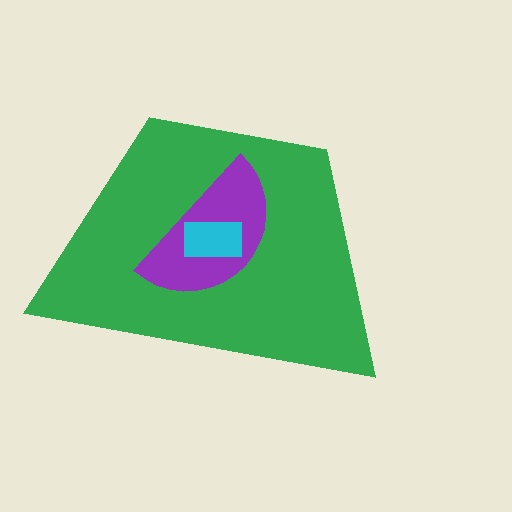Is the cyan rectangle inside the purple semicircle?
Yes.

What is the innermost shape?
The cyan rectangle.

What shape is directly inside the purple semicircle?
The cyan rectangle.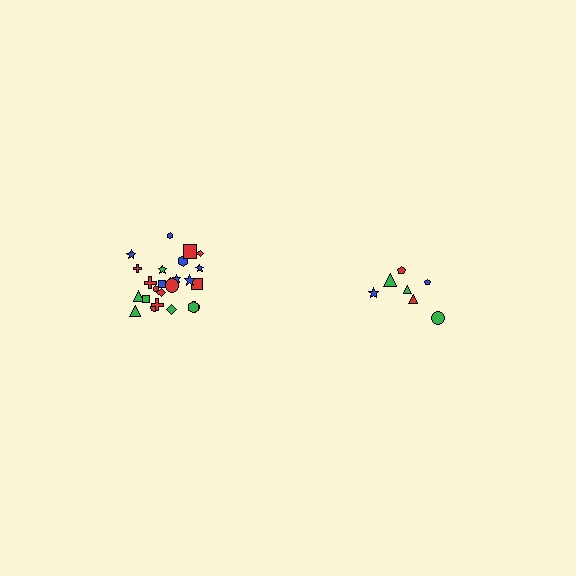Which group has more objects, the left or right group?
The left group.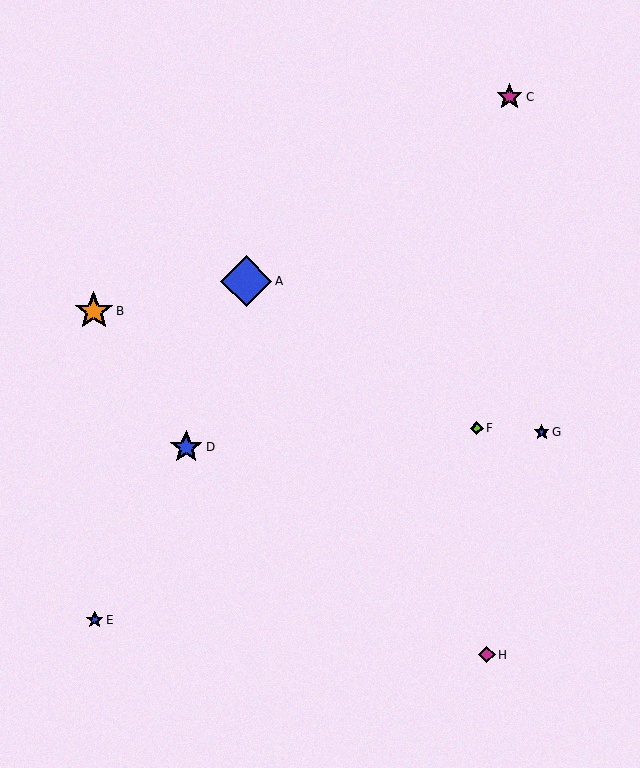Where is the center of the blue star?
The center of the blue star is at (95, 620).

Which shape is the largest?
The blue diamond (labeled A) is the largest.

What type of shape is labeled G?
Shape G is a blue star.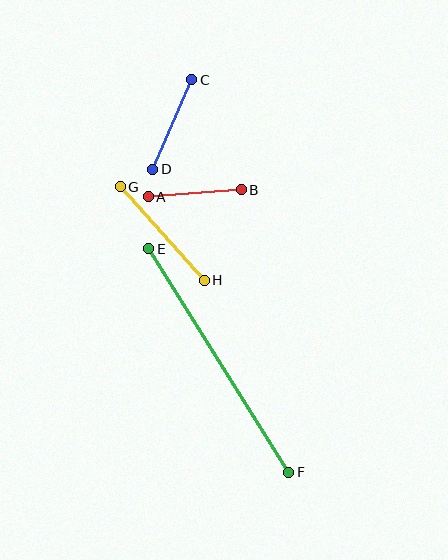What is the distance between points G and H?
The distance is approximately 126 pixels.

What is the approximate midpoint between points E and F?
The midpoint is at approximately (219, 361) pixels.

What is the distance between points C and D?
The distance is approximately 98 pixels.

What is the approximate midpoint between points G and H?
The midpoint is at approximately (162, 234) pixels.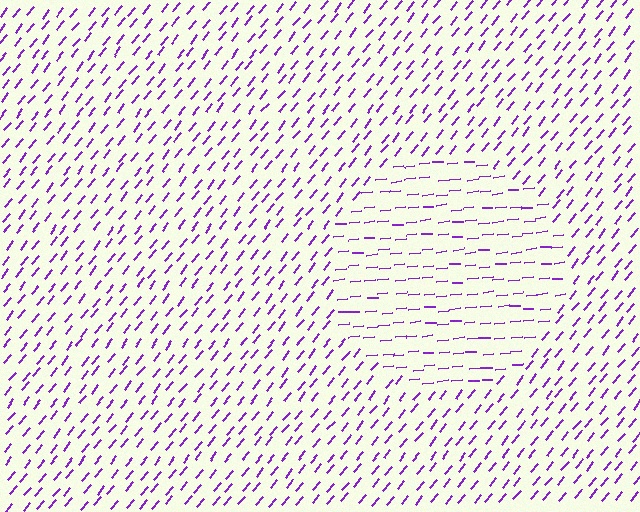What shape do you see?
I see a circle.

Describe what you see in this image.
The image is filled with small purple line segments. A circle region in the image has lines oriented differently from the surrounding lines, creating a visible texture boundary.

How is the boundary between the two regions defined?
The boundary is defined purely by a change in line orientation (approximately 45 degrees difference). All lines are the same color and thickness.